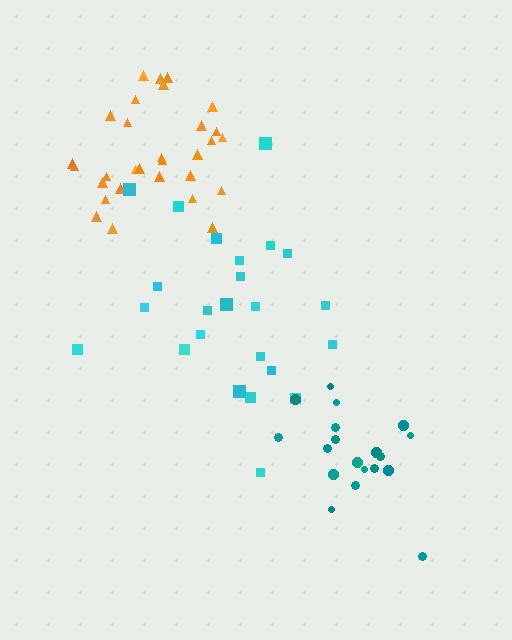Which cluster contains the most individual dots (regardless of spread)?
Orange (30).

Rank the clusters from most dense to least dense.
orange, teal, cyan.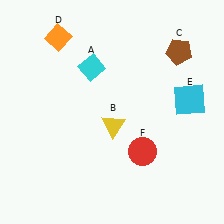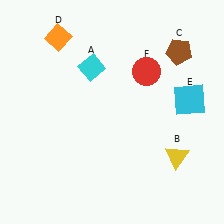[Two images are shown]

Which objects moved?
The objects that moved are: the yellow triangle (B), the red circle (F).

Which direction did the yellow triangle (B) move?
The yellow triangle (B) moved right.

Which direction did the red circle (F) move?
The red circle (F) moved up.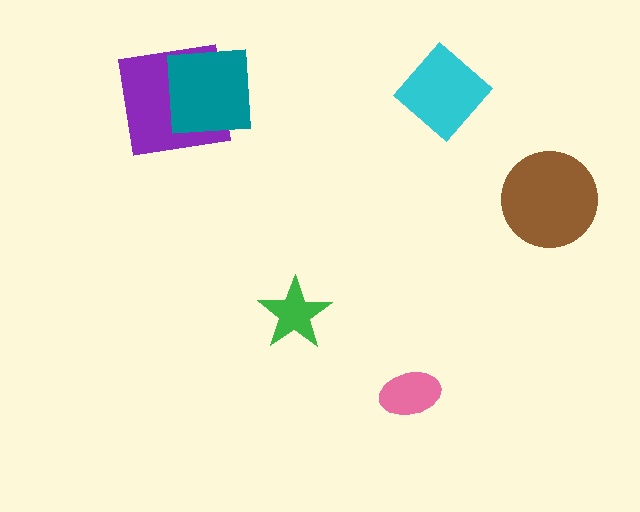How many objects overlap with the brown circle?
0 objects overlap with the brown circle.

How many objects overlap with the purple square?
1 object overlaps with the purple square.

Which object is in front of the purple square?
The teal square is in front of the purple square.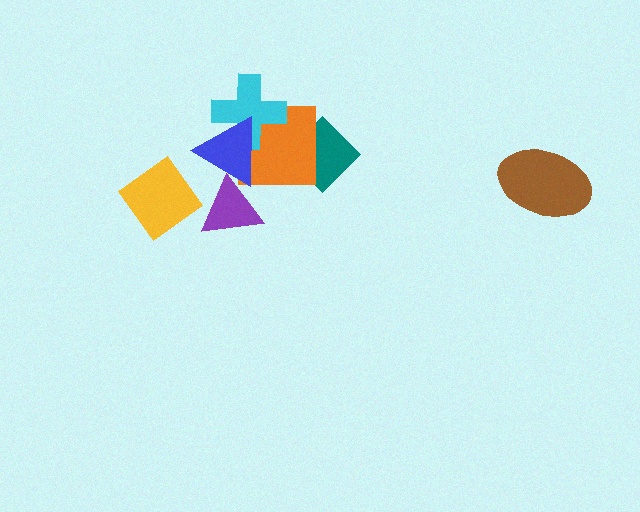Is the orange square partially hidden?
Yes, it is partially covered by another shape.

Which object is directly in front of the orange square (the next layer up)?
The cyan cross is directly in front of the orange square.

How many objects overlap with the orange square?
3 objects overlap with the orange square.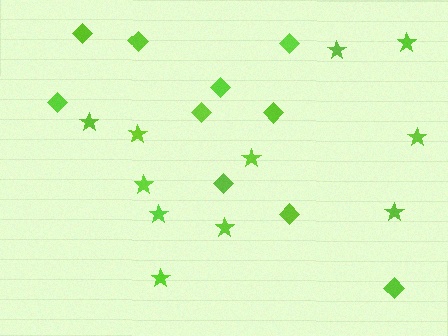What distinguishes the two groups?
There are 2 groups: one group of stars (11) and one group of diamonds (10).